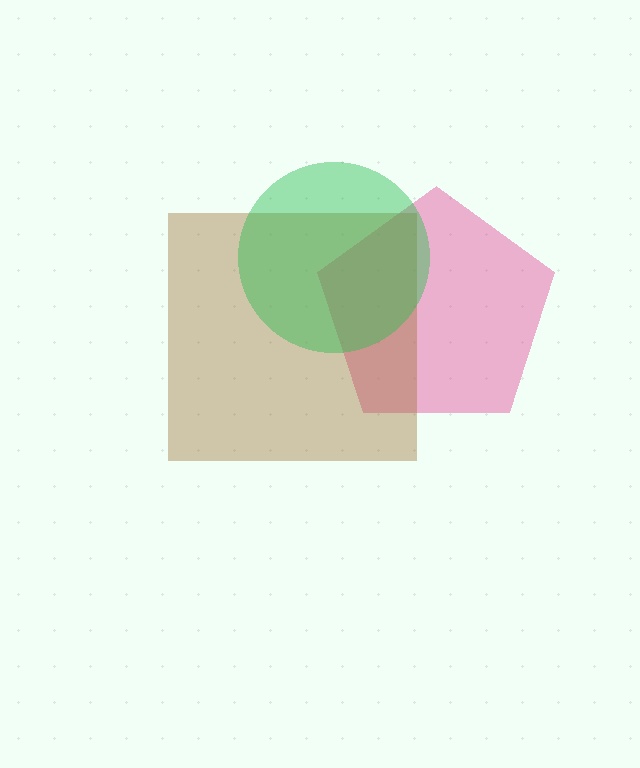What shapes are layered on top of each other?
The layered shapes are: a pink pentagon, a brown square, a green circle.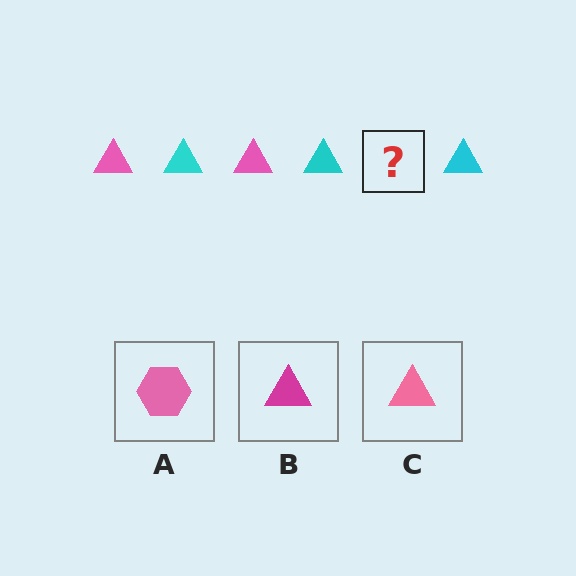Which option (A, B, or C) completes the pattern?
C.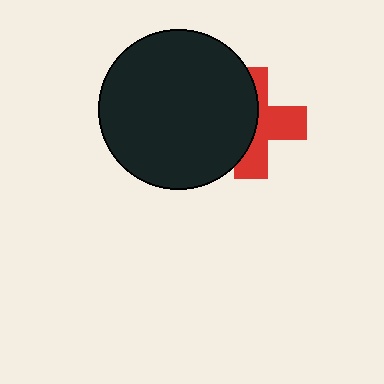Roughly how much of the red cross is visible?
About half of it is visible (roughly 50%).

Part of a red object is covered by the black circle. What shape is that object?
It is a cross.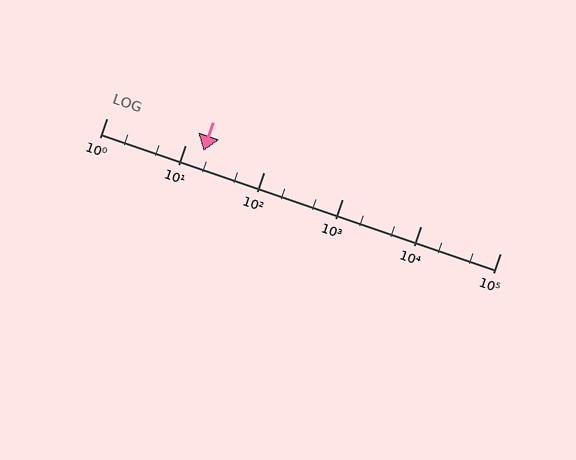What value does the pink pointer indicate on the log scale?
The pointer indicates approximately 17.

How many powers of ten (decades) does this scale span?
The scale spans 5 decades, from 1 to 100000.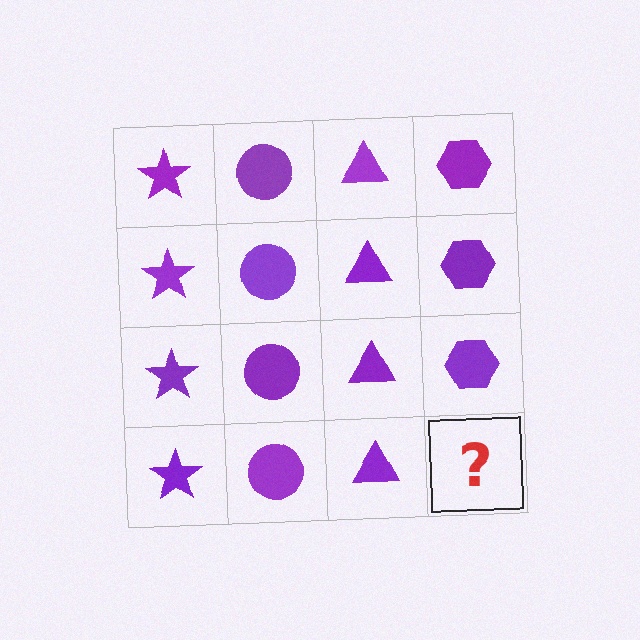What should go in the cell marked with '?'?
The missing cell should contain a purple hexagon.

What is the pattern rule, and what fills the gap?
The rule is that each column has a consistent shape. The gap should be filled with a purple hexagon.